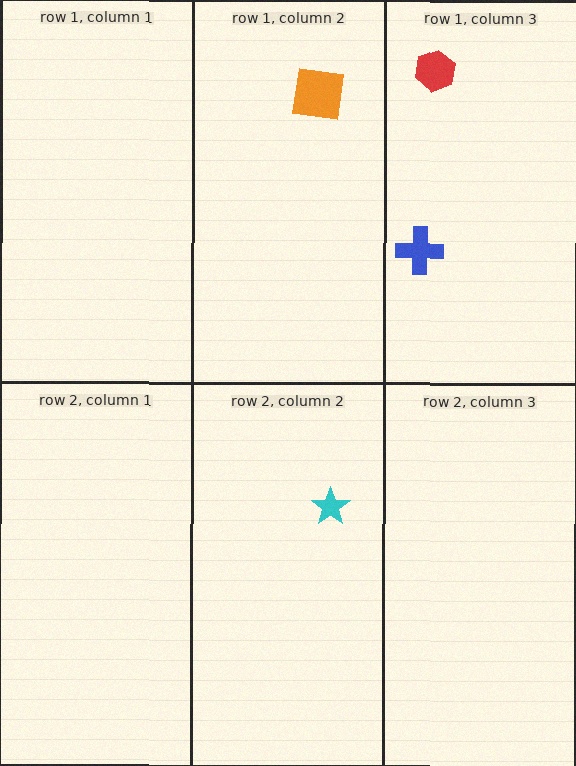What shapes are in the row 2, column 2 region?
The cyan star.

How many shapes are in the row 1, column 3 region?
2.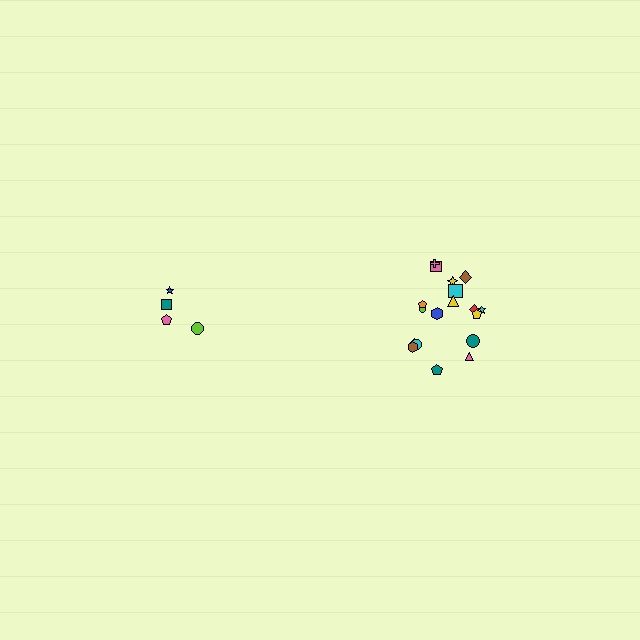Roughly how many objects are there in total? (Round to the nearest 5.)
Roughly 20 objects in total.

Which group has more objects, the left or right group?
The right group.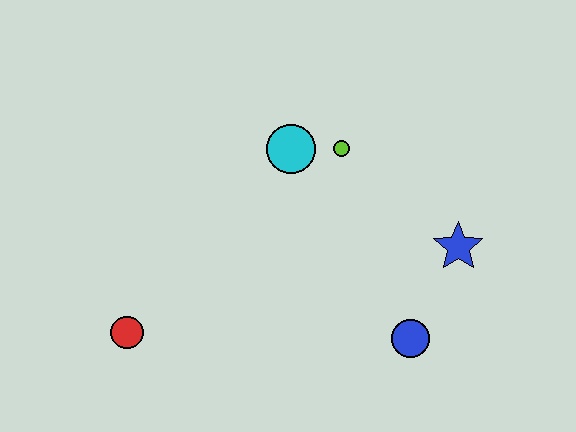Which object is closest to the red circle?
The cyan circle is closest to the red circle.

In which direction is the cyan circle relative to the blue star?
The cyan circle is to the left of the blue star.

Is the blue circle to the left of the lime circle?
No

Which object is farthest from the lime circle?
The red circle is farthest from the lime circle.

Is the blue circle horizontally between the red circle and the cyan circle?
No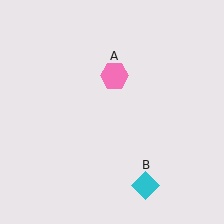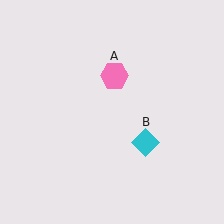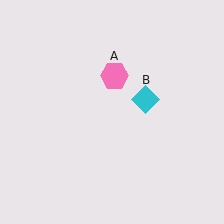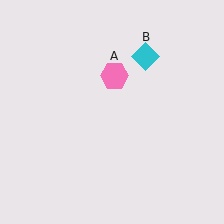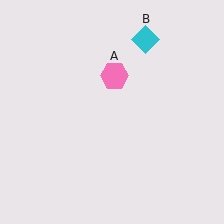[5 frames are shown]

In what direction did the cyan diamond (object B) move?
The cyan diamond (object B) moved up.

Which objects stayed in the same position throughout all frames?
Pink hexagon (object A) remained stationary.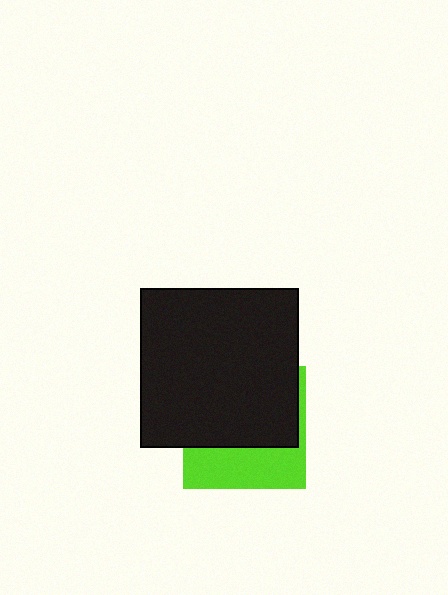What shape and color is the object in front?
The object in front is a black square.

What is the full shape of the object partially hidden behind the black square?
The partially hidden object is a lime square.